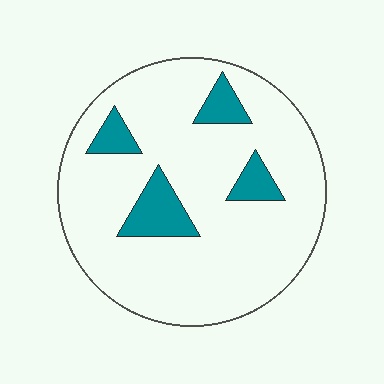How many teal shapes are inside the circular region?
4.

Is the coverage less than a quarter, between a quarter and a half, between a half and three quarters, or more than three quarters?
Less than a quarter.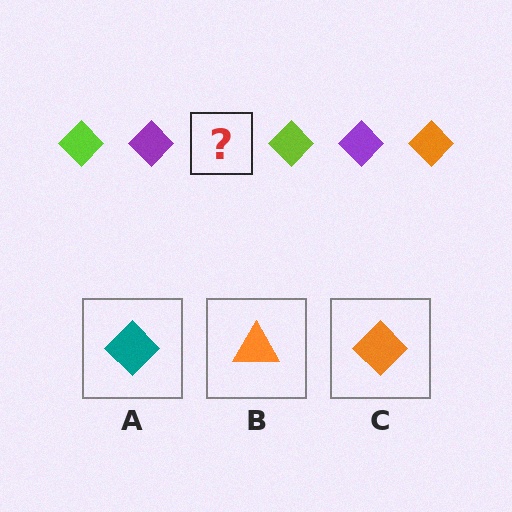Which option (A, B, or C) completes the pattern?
C.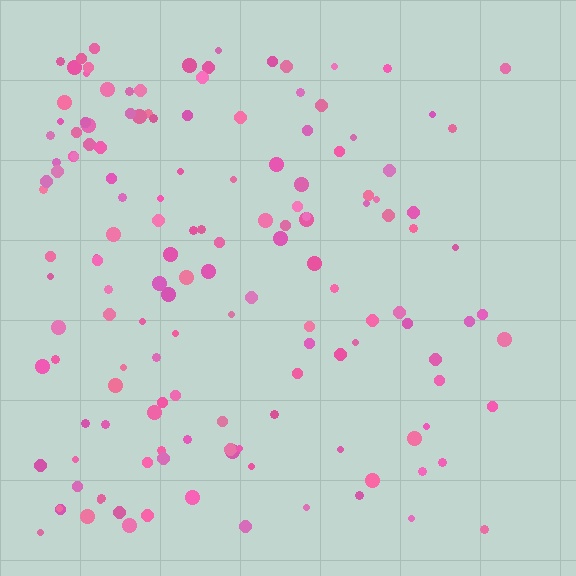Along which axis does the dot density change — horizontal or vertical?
Horizontal.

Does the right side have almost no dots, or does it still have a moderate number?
Still a moderate number, just noticeably fewer than the left.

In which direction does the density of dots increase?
From right to left, with the left side densest.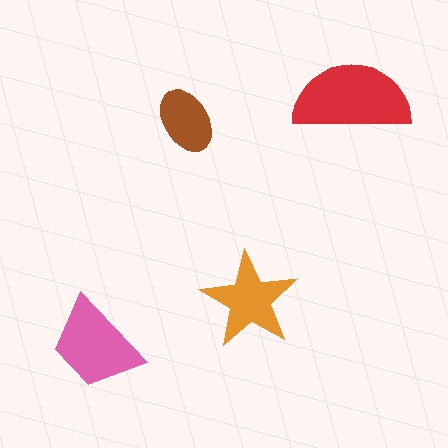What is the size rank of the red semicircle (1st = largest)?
1st.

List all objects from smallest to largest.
The brown ellipse, the orange star, the pink trapezoid, the red semicircle.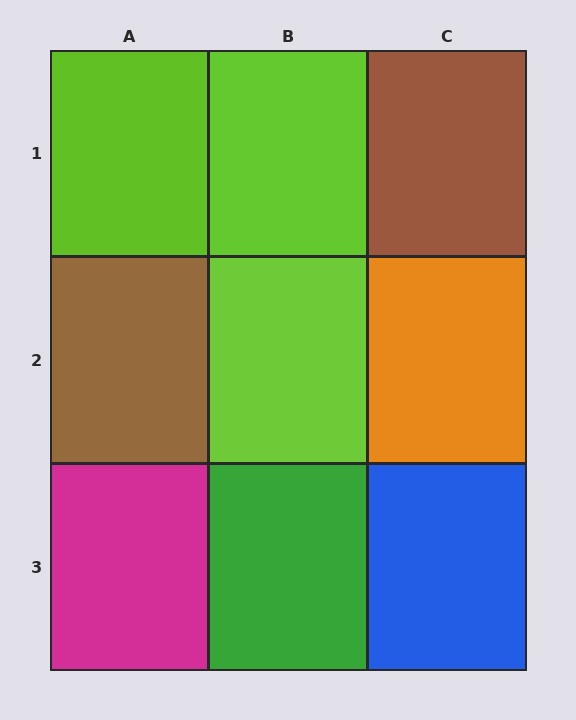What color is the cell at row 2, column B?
Lime.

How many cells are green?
1 cell is green.